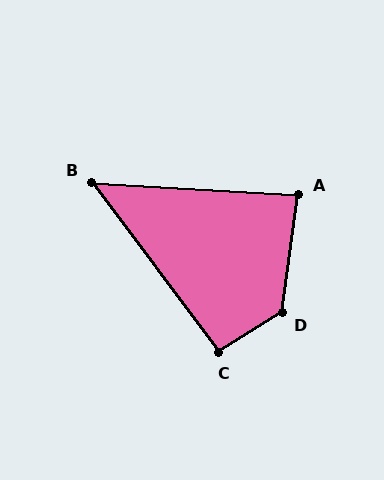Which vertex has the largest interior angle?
D, at approximately 130 degrees.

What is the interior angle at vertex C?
Approximately 94 degrees (approximately right).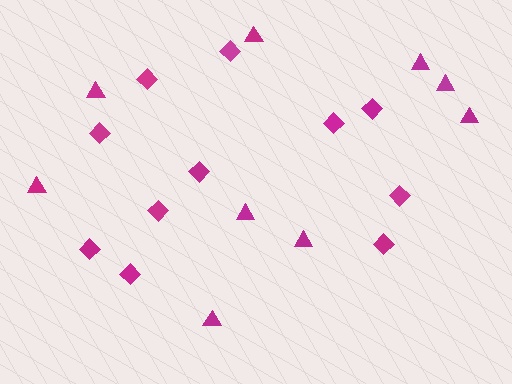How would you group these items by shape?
There are 2 groups: one group of diamonds (11) and one group of triangles (9).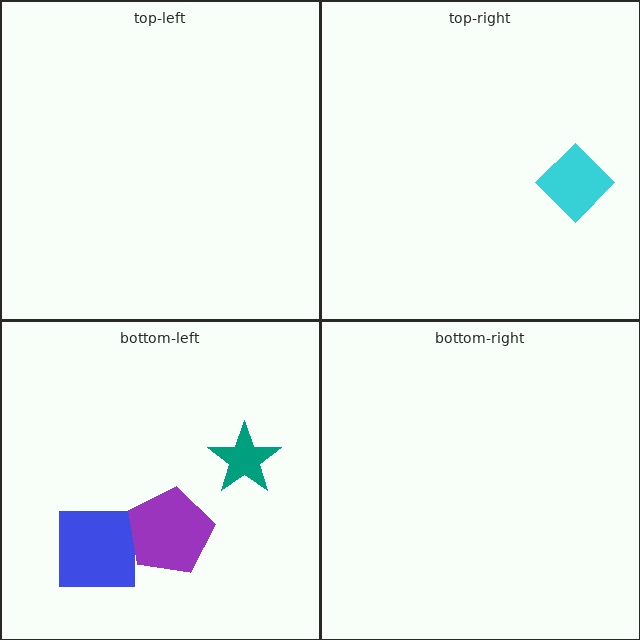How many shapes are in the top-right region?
1.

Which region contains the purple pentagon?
The bottom-left region.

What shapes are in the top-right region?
The cyan diamond.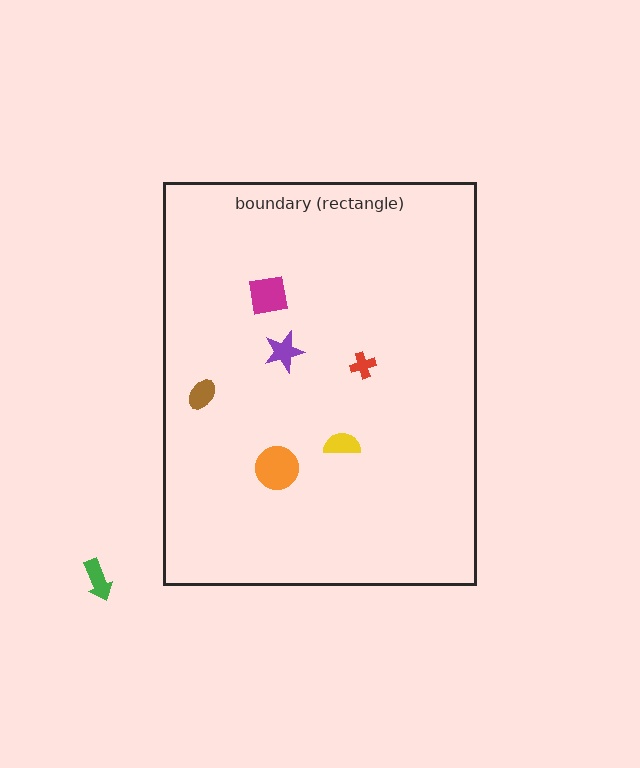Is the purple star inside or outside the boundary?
Inside.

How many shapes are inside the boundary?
6 inside, 1 outside.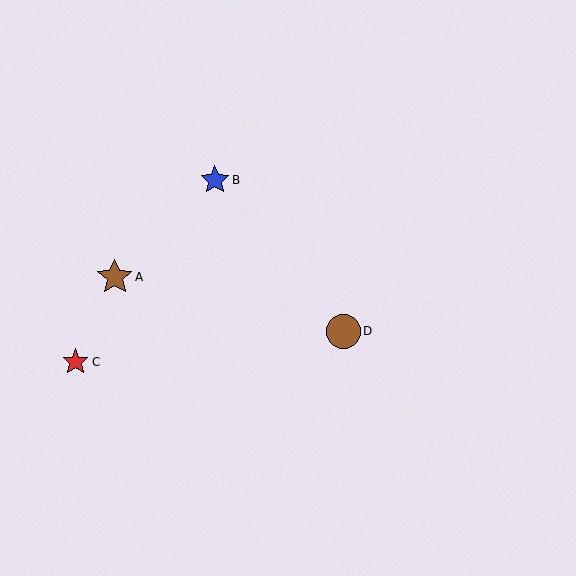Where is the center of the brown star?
The center of the brown star is at (115, 277).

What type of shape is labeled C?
Shape C is a red star.